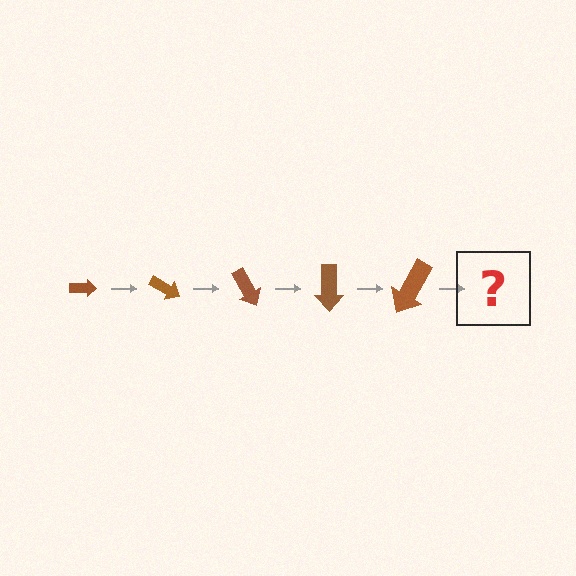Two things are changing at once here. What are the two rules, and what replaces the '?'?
The two rules are that the arrow grows larger each step and it rotates 30 degrees each step. The '?' should be an arrow, larger than the previous one and rotated 150 degrees from the start.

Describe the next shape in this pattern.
It should be an arrow, larger than the previous one and rotated 150 degrees from the start.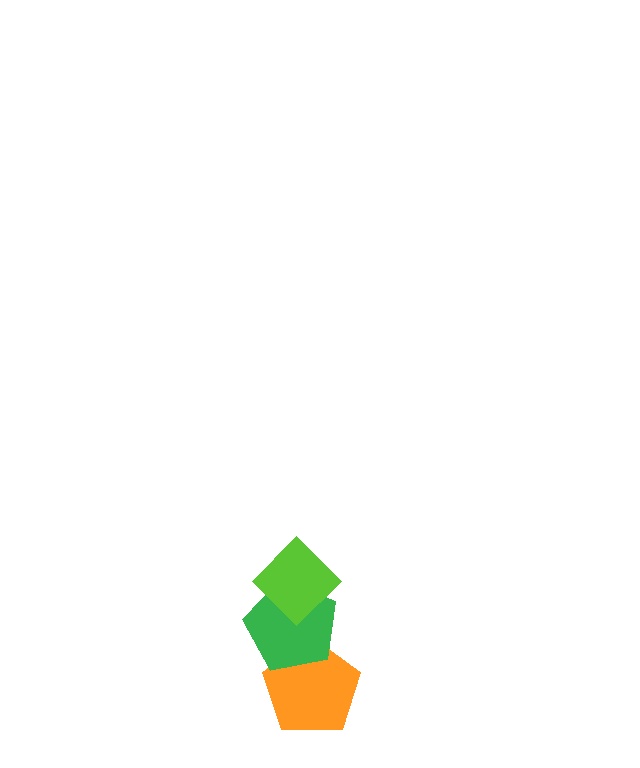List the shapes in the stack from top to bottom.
From top to bottom: the lime diamond, the green pentagon, the orange pentagon.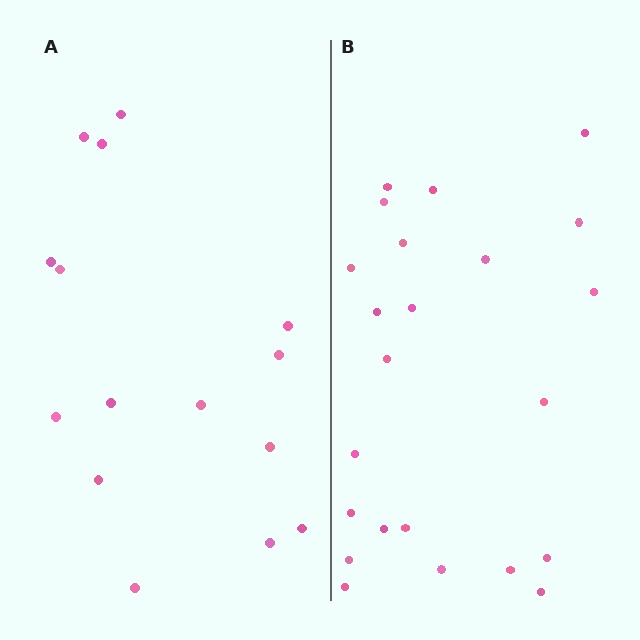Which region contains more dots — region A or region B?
Region B (the right region) has more dots.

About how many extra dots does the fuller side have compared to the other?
Region B has roughly 8 or so more dots than region A.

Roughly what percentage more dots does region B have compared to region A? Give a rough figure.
About 55% more.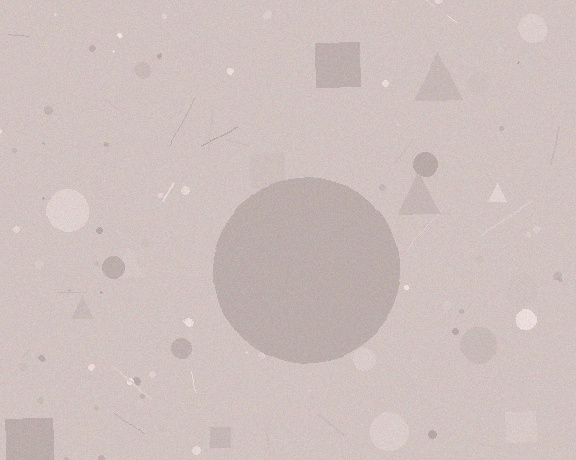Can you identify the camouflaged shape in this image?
The camouflaged shape is a circle.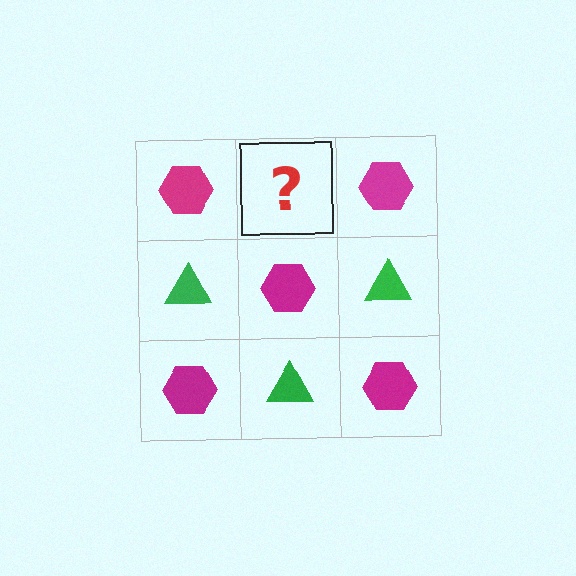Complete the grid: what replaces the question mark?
The question mark should be replaced with a green triangle.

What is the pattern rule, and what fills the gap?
The rule is that it alternates magenta hexagon and green triangle in a checkerboard pattern. The gap should be filled with a green triangle.